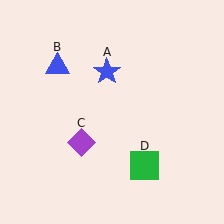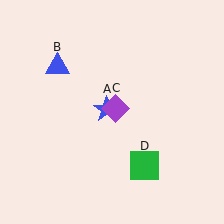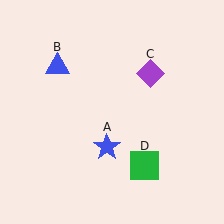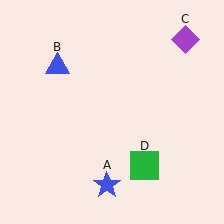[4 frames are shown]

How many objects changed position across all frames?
2 objects changed position: blue star (object A), purple diamond (object C).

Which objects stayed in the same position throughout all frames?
Blue triangle (object B) and green square (object D) remained stationary.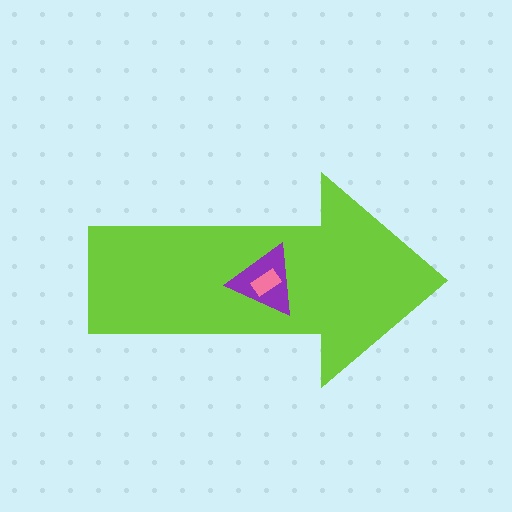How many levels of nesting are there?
3.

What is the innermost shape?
The pink rectangle.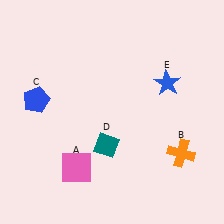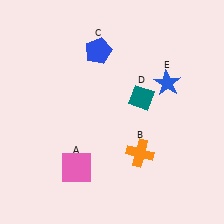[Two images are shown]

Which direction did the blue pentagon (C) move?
The blue pentagon (C) moved right.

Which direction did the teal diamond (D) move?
The teal diamond (D) moved up.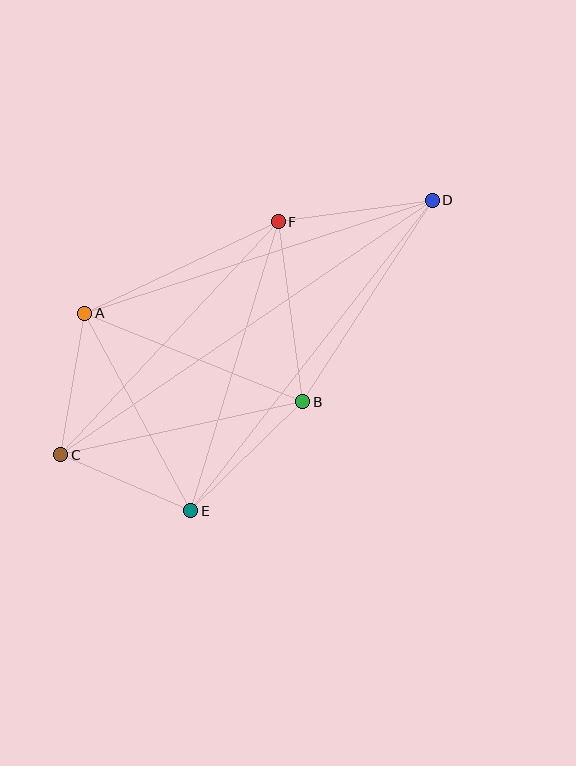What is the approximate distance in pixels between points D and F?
The distance between D and F is approximately 156 pixels.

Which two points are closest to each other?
Points C and E are closest to each other.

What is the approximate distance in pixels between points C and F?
The distance between C and F is approximately 319 pixels.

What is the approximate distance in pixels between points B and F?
The distance between B and F is approximately 181 pixels.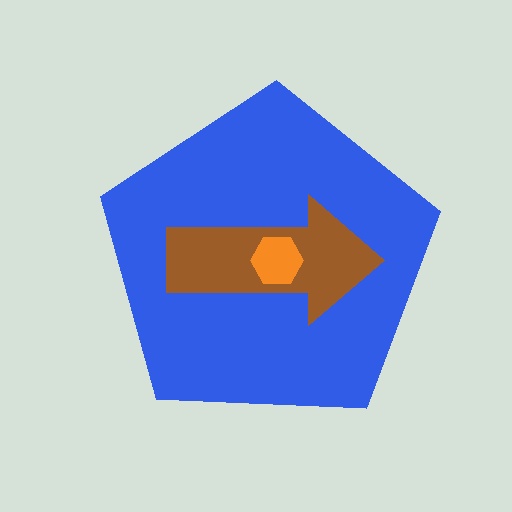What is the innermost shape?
The orange hexagon.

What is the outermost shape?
The blue pentagon.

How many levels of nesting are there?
3.